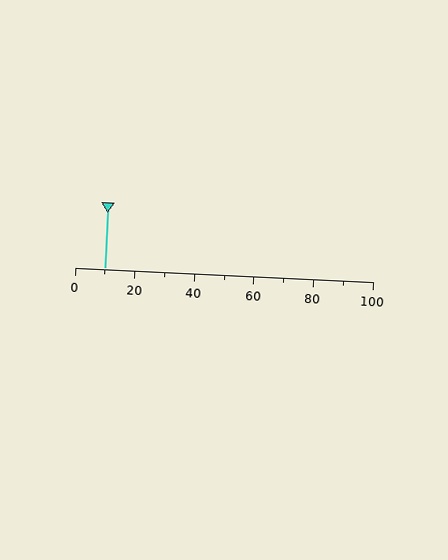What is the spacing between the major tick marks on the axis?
The major ticks are spaced 20 apart.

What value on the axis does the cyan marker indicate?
The marker indicates approximately 10.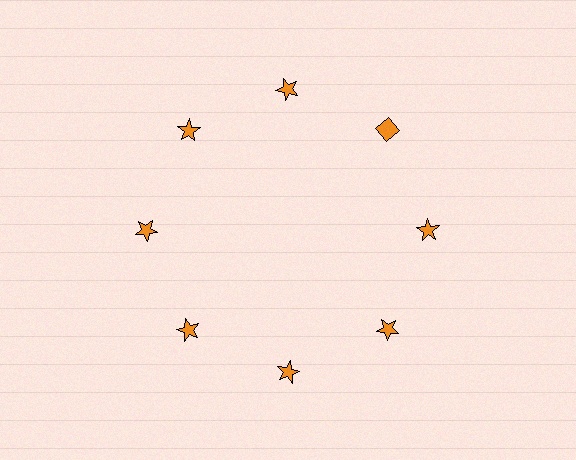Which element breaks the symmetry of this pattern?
The orange diamond at roughly the 2 o'clock position breaks the symmetry. All other shapes are orange stars.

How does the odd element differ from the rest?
It has a different shape: diamond instead of star.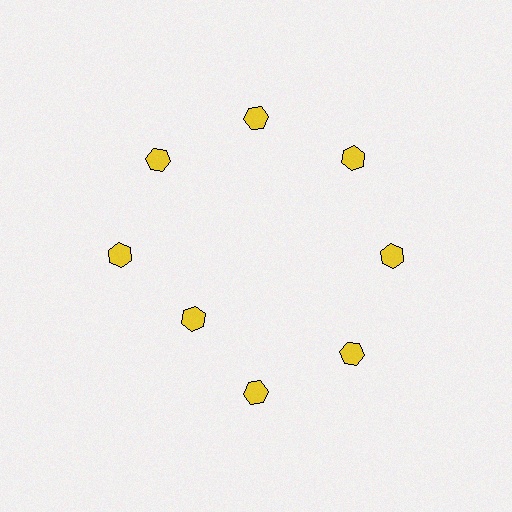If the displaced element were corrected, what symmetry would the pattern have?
It would have 8-fold rotational symmetry — the pattern would map onto itself every 45 degrees.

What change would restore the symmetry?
The symmetry would be restored by moving it outward, back onto the ring so that all 8 hexagons sit at equal angles and equal distance from the center.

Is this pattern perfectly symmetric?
No. The 8 yellow hexagons are arranged in a ring, but one element near the 8 o'clock position is pulled inward toward the center, breaking the 8-fold rotational symmetry.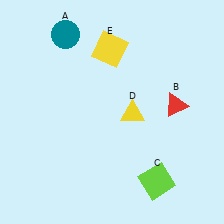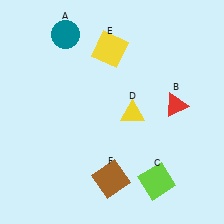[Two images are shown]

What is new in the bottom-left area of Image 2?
A brown square (F) was added in the bottom-left area of Image 2.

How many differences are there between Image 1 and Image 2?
There is 1 difference between the two images.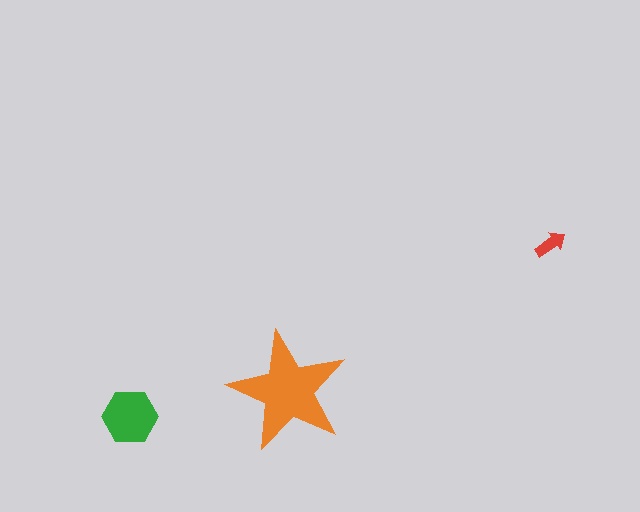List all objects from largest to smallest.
The orange star, the green hexagon, the red arrow.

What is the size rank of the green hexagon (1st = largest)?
2nd.